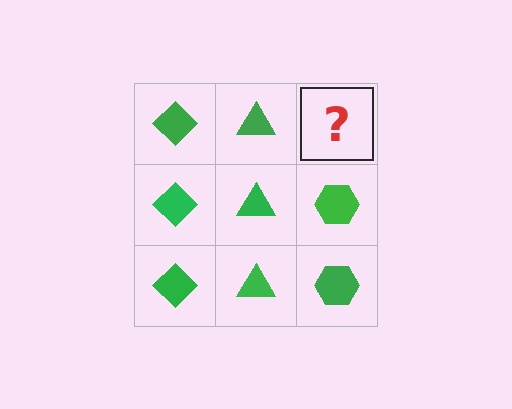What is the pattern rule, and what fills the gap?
The rule is that each column has a consistent shape. The gap should be filled with a green hexagon.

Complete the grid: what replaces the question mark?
The question mark should be replaced with a green hexagon.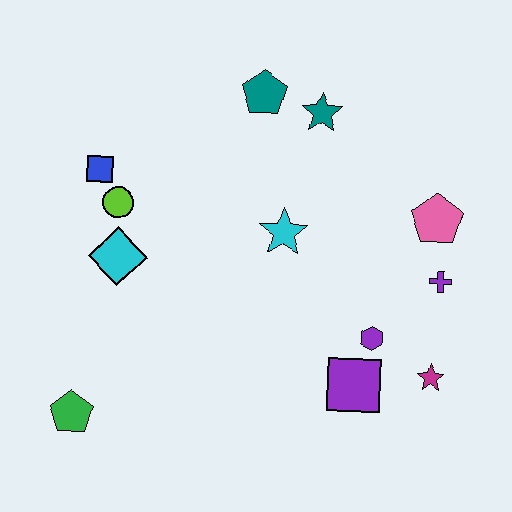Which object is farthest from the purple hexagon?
The blue square is farthest from the purple hexagon.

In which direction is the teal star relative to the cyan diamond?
The teal star is to the right of the cyan diamond.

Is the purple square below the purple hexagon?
Yes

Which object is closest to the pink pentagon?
The purple cross is closest to the pink pentagon.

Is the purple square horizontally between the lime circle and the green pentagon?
No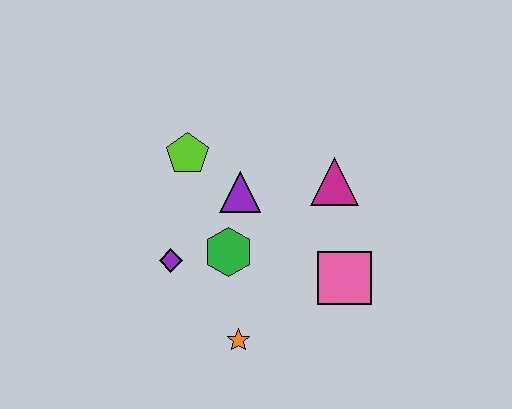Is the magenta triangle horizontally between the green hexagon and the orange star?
No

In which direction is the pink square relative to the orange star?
The pink square is to the right of the orange star.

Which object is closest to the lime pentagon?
The purple triangle is closest to the lime pentagon.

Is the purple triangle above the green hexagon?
Yes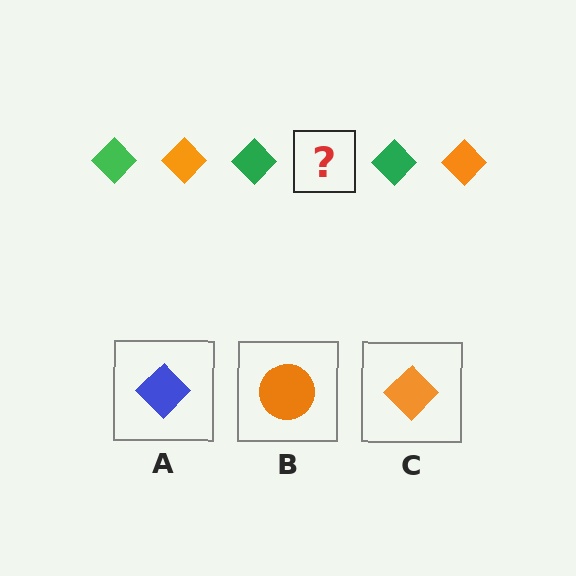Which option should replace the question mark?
Option C.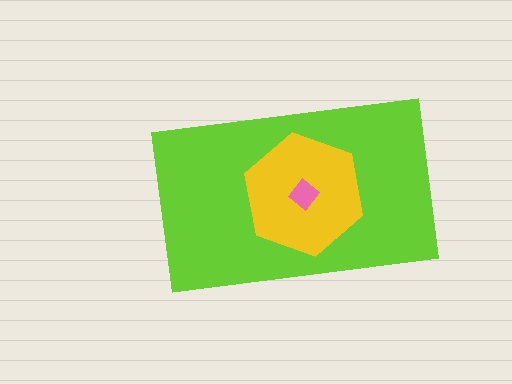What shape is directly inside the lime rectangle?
The yellow hexagon.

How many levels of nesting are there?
3.